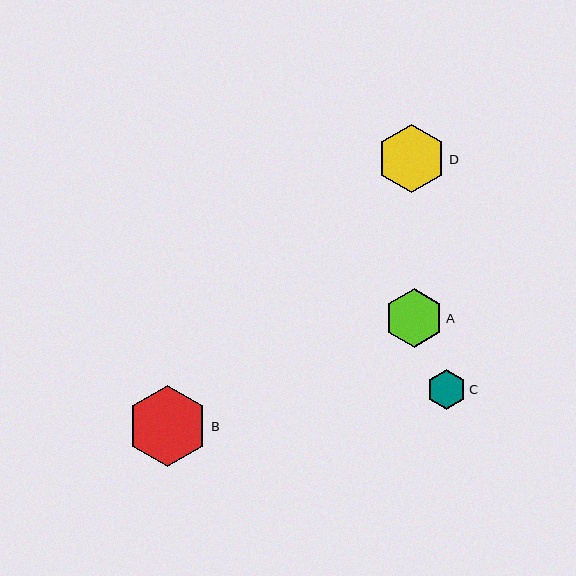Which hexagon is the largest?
Hexagon B is the largest with a size of approximately 81 pixels.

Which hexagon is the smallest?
Hexagon C is the smallest with a size of approximately 40 pixels.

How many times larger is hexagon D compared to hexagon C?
Hexagon D is approximately 1.7 times the size of hexagon C.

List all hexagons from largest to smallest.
From largest to smallest: B, D, A, C.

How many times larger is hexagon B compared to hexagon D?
Hexagon B is approximately 1.2 times the size of hexagon D.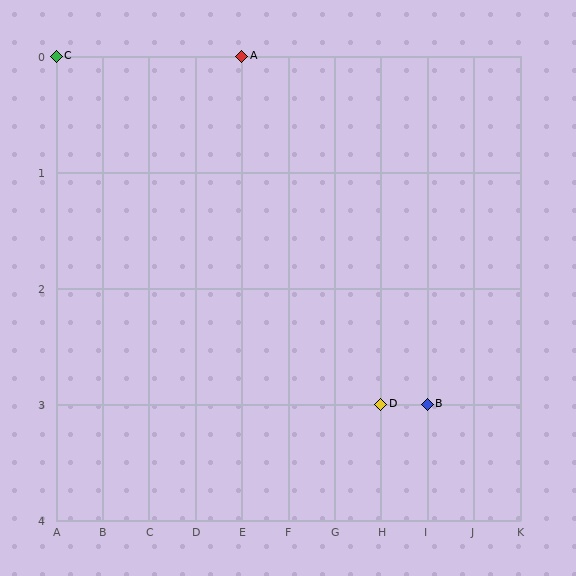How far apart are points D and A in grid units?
Points D and A are 3 columns and 3 rows apart (about 4.2 grid units diagonally).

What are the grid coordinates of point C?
Point C is at grid coordinates (A, 0).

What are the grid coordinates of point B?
Point B is at grid coordinates (I, 3).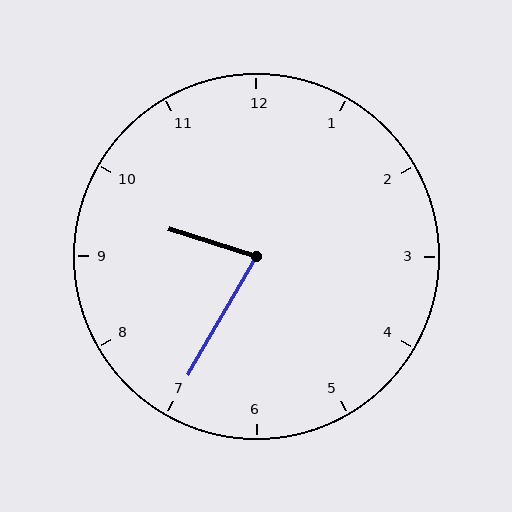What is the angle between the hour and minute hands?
Approximately 78 degrees.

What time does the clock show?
9:35.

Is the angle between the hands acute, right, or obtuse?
It is acute.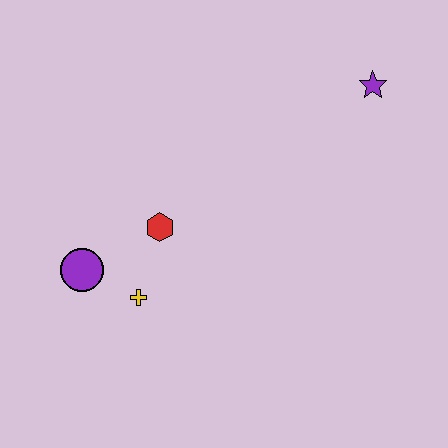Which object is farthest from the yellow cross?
The purple star is farthest from the yellow cross.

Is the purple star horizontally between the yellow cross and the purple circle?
No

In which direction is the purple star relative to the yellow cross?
The purple star is to the right of the yellow cross.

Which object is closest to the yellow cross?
The purple circle is closest to the yellow cross.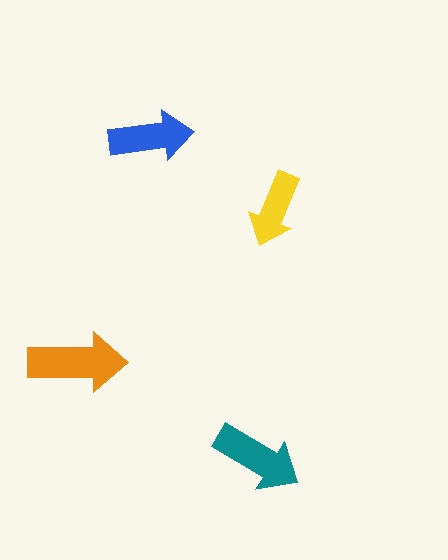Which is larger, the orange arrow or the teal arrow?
The orange one.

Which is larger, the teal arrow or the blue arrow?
The teal one.